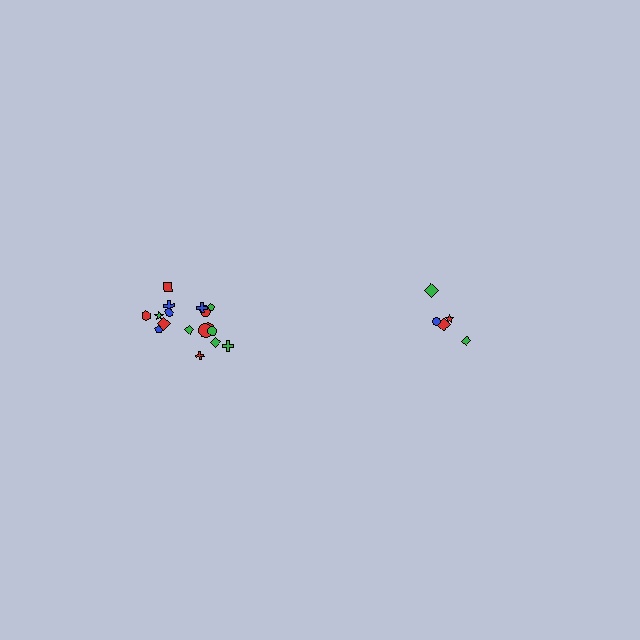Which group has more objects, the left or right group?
The left group.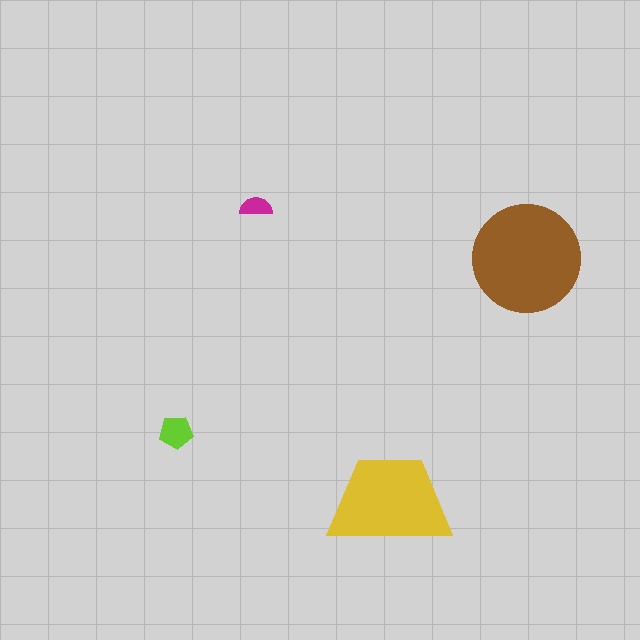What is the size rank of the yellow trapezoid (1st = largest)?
2nd.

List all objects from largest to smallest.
The brown circle, the yellow trapezoid, the lime pentagon, the magenta semicircle.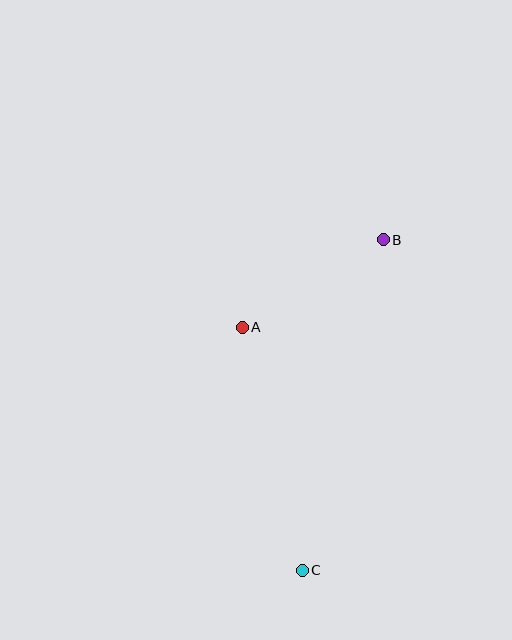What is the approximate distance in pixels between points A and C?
The distance between A and C is approximately 251 pixels.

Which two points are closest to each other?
Points A and B are closest to each other.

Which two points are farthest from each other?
Points B and C are farthest from each other.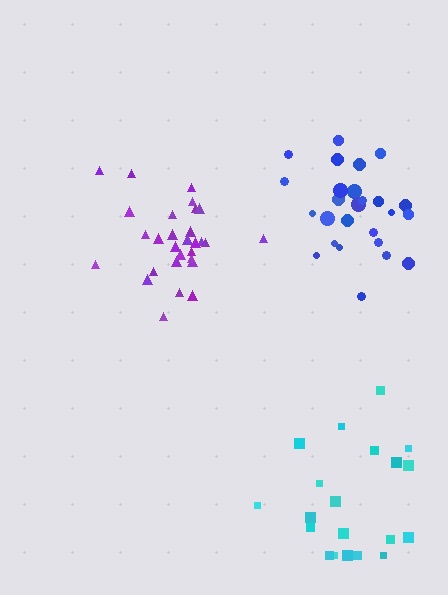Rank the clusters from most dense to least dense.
purple, blue, cyan.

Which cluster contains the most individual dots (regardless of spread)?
Purple (29).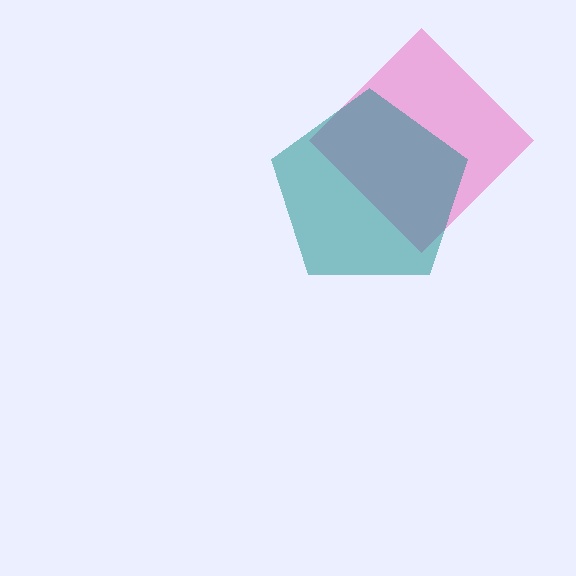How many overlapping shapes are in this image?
There are 2 overlapping shapes in the image.